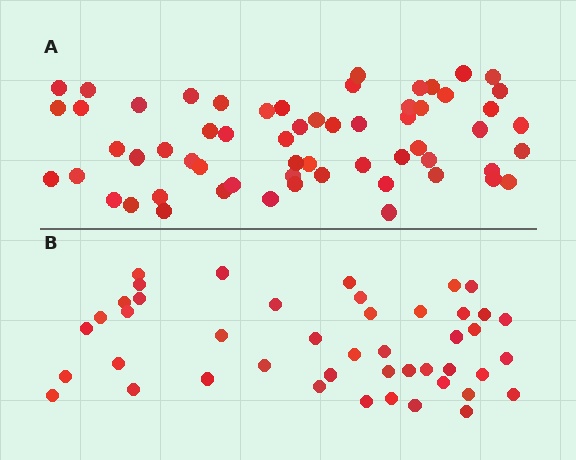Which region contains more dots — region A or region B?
Region A (the top region) has more dots.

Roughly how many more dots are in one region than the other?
Region A has approximately 15 more dots than region B.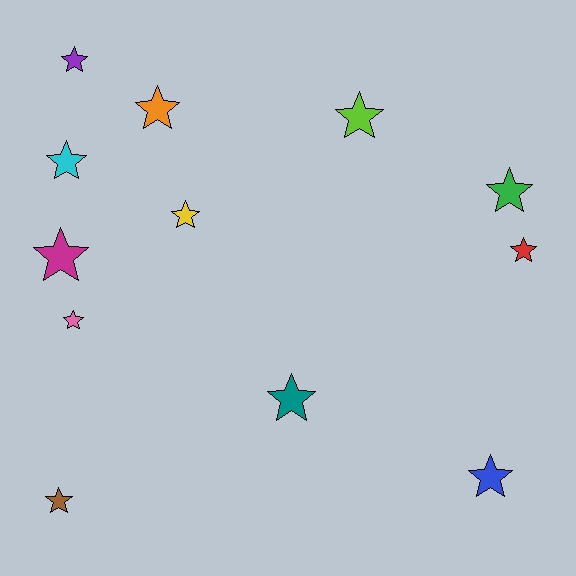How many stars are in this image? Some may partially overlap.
There are 12 stars.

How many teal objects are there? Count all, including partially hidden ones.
There is 1 teal object.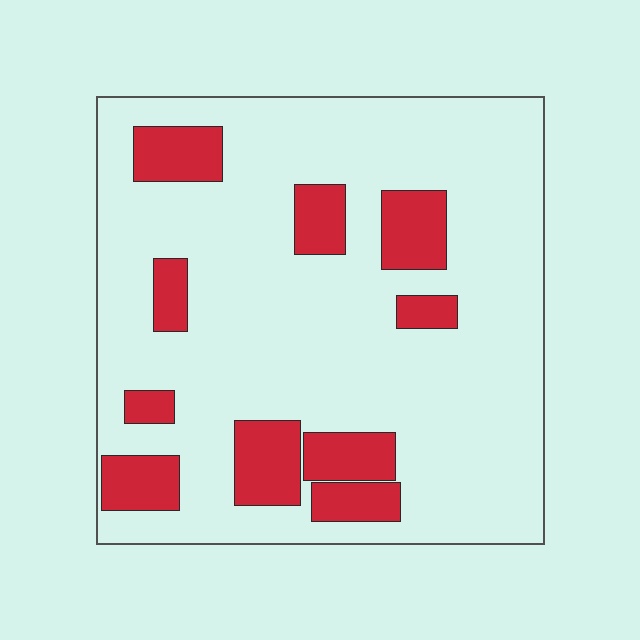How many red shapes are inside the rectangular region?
10.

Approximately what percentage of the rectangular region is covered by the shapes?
Approximately 20%.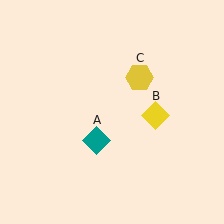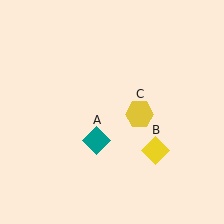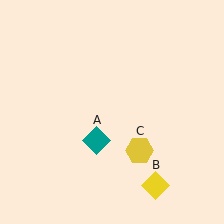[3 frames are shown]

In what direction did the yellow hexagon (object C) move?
The yellow hexagon (object C) moved down.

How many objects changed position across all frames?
2 objects changed position: yellow diamond (object B), yellow hexagon (object C).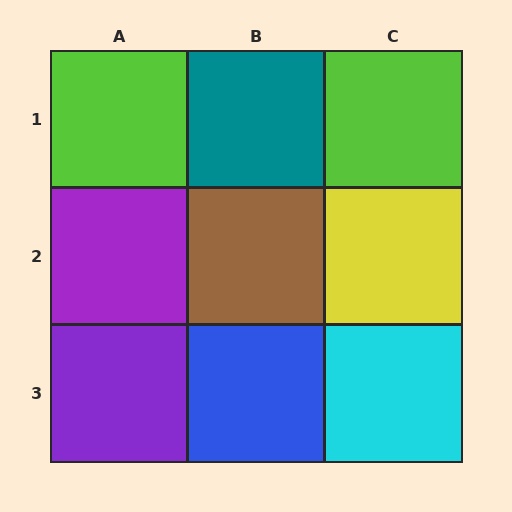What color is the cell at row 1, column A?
Lime.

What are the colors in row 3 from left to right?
Purple, blue, cyan.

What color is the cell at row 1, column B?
Teal.